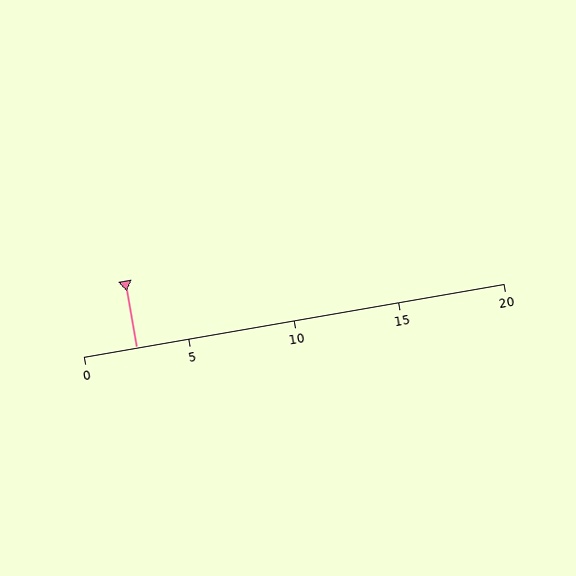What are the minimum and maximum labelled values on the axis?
The axis runs from 0 to 20.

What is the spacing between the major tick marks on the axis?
The major ticks are spaced 5 apart.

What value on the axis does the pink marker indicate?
The marker indicates approximately 2.5.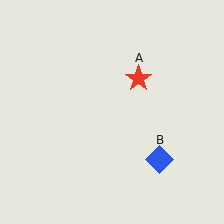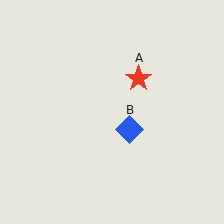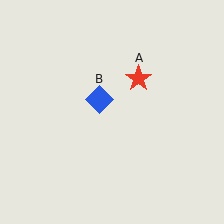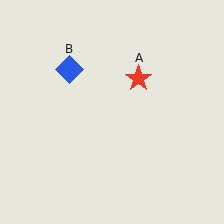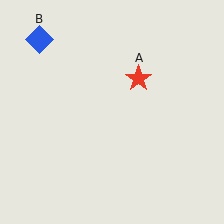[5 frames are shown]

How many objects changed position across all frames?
1 object changed position: blue diamond (object B).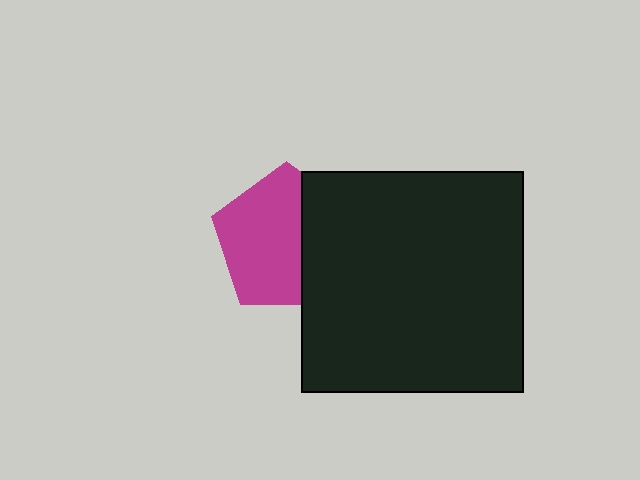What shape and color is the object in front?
The object in front is a black square.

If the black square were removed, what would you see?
You would see the complete magenta pentagon.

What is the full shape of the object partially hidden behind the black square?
The partially hidden object is a magenta pentagon.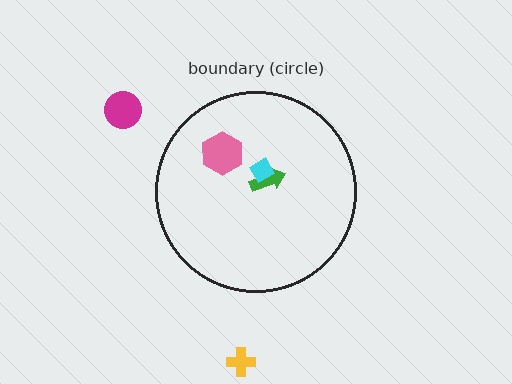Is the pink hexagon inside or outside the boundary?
Inside.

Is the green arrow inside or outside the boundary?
Inside.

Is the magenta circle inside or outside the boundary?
Outside.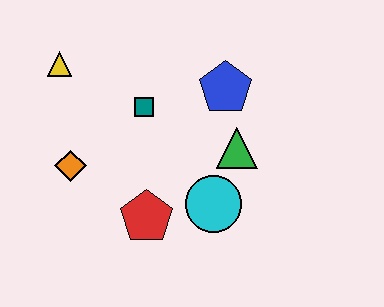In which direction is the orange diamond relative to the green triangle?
The orange diamond is to the left of the green triangle.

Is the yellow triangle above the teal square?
Yes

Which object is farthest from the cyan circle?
The yellow triangle is farthest from the cyan circle.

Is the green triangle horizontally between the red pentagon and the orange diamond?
No